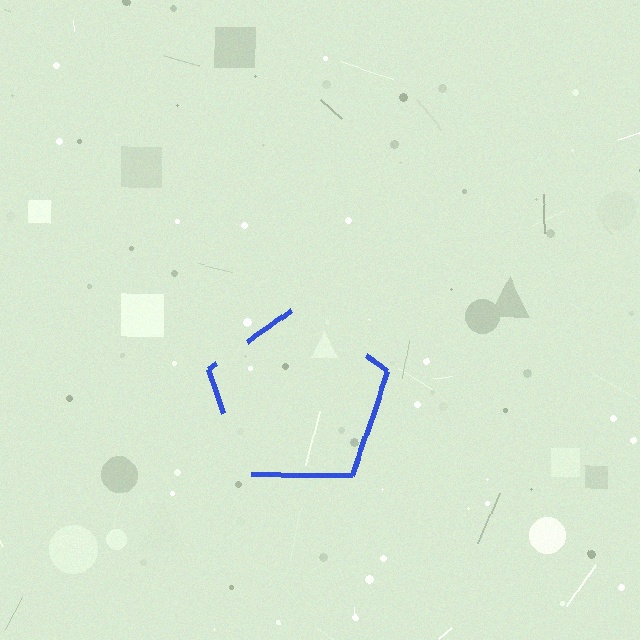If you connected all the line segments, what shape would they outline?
They would outline a pentagon.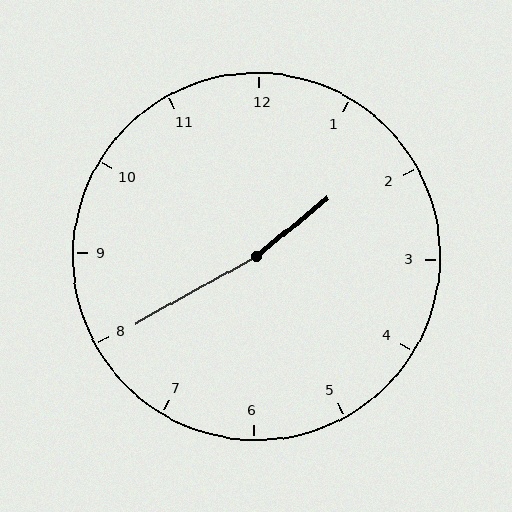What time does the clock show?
1:40.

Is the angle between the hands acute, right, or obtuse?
It is obtuse.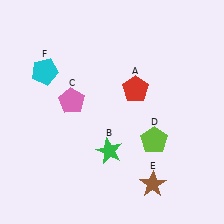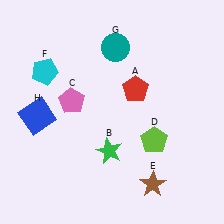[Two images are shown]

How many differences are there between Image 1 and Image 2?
There are 2 differences between the two images.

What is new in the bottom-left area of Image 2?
A blue square (H) was added in the bottom-left area of Image 2.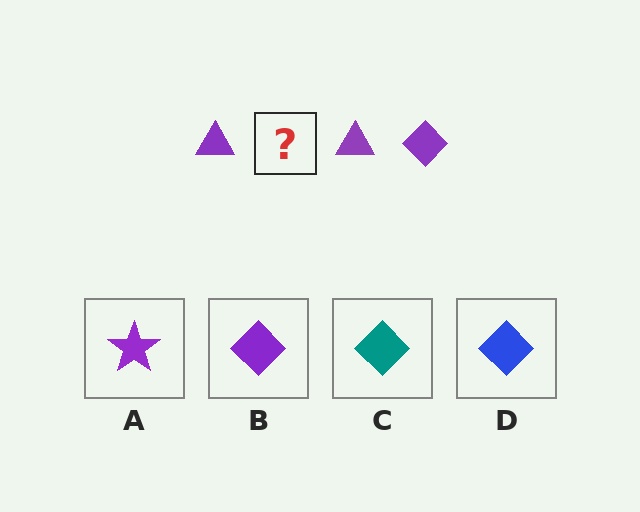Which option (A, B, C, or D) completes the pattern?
B.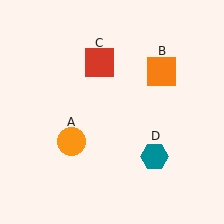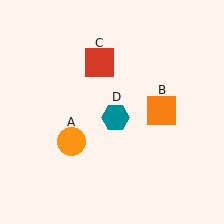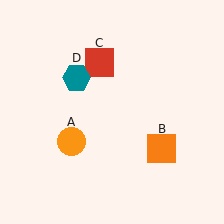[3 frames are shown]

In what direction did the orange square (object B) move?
The orange square (object B) moved down.